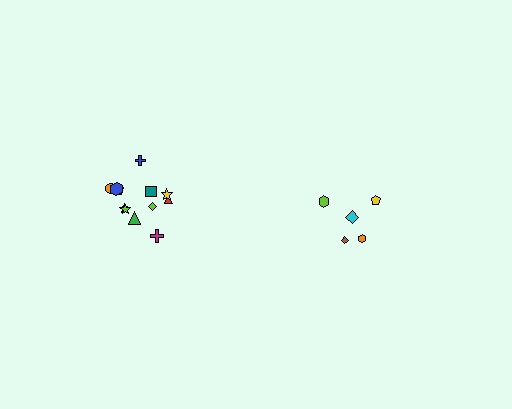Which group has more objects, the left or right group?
The left group.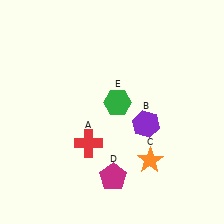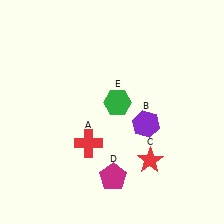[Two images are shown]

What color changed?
The star (C) changed from orange in Image 1 to red in Image 2.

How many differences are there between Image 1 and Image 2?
There is 1 difference between the two images.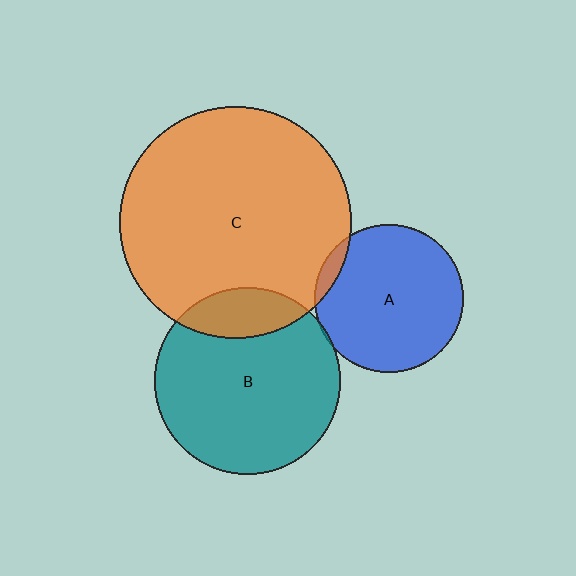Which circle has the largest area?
Circle C (orange).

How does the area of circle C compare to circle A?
Approximately 2.5 times.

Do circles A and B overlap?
Yes.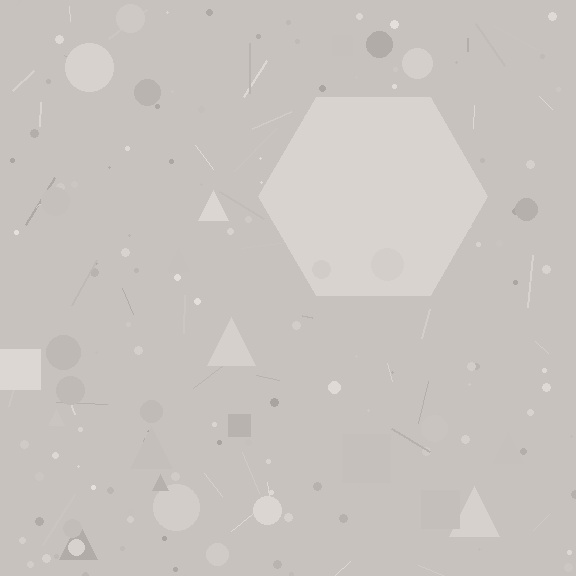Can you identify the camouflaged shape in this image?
The camouflaged shape is a hexagon.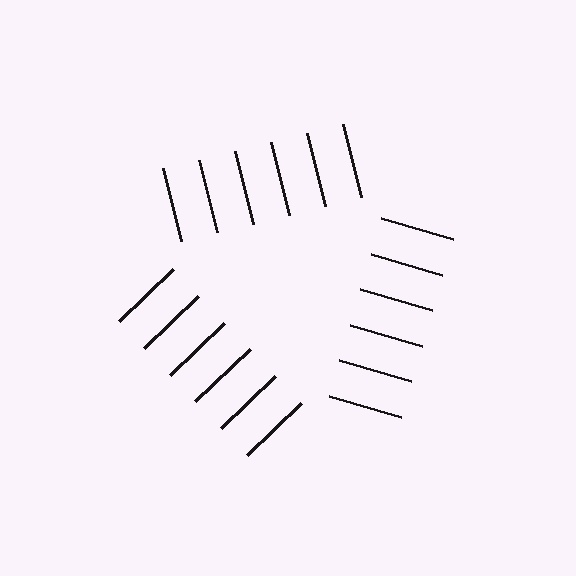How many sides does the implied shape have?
3 sides — the line-ends trace a triangle.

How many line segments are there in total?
18 — 6 along each of the 3 edges.